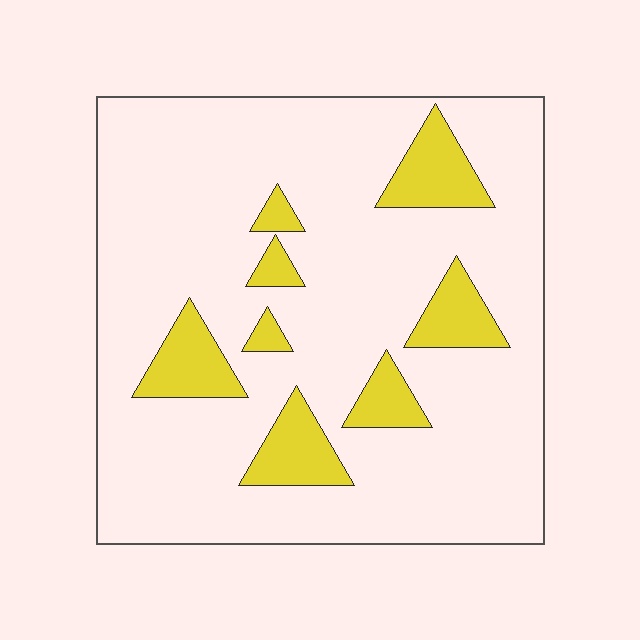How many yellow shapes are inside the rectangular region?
8.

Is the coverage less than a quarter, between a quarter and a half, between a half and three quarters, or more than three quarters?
Less than a quarter.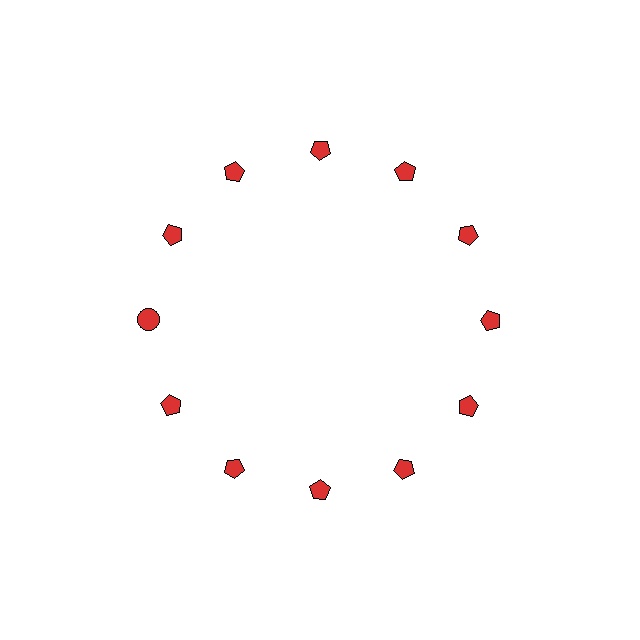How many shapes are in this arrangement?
There are 12 shapes arranged in a ring pattern.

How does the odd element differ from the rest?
It has a different shape: circle instead of pentagon.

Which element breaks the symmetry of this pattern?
The red circle at roughly the 9 o'clock position breaks the symmetry. All other shapes are red pentagons.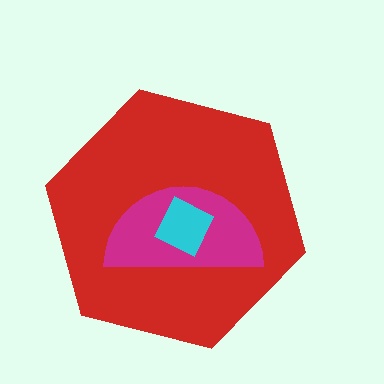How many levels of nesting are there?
3.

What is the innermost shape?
The cyan square.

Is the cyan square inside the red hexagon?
Yes.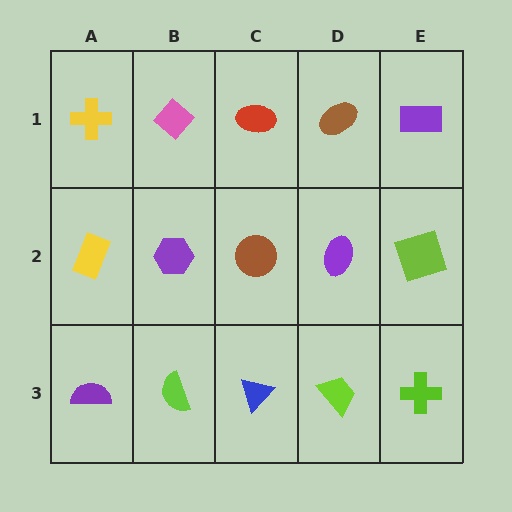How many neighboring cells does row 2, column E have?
3.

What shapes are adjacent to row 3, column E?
A lime square (row 2, column E), a lime trapezoid (row 3, column D).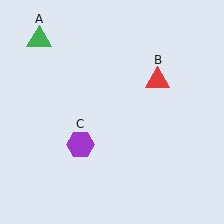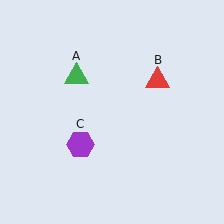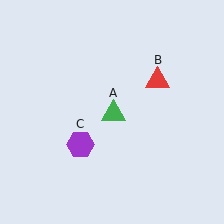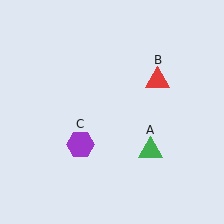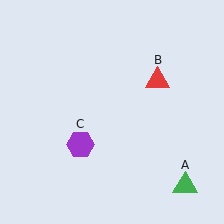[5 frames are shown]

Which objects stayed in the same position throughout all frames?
Red triangle (object B) and purple hexagon (object C) remained stationary.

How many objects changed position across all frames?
1 object changed position: green triangle (object A).